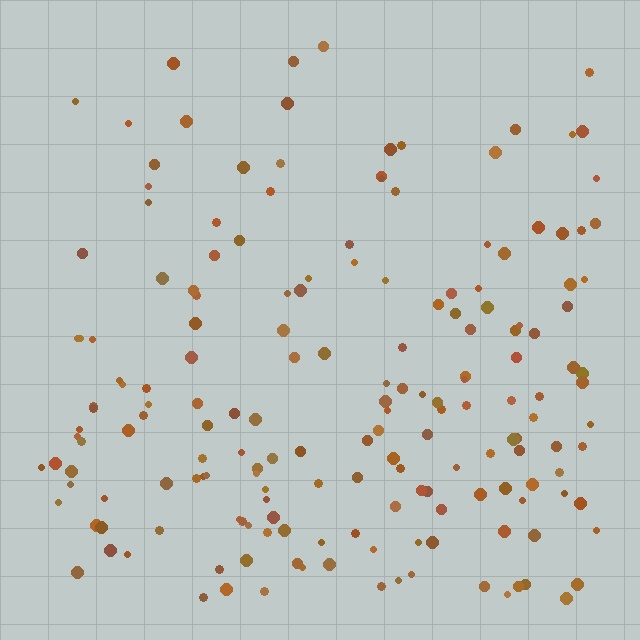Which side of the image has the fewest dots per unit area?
The top.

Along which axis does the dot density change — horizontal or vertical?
Vertical.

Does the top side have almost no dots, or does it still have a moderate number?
Still a moderate number, just noticeably fewer than the bottom.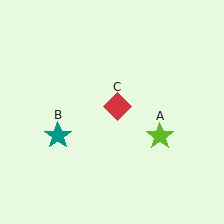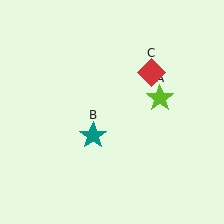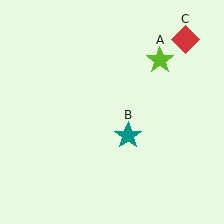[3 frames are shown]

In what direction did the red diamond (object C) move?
The red diamond (object C) moved up and to the right.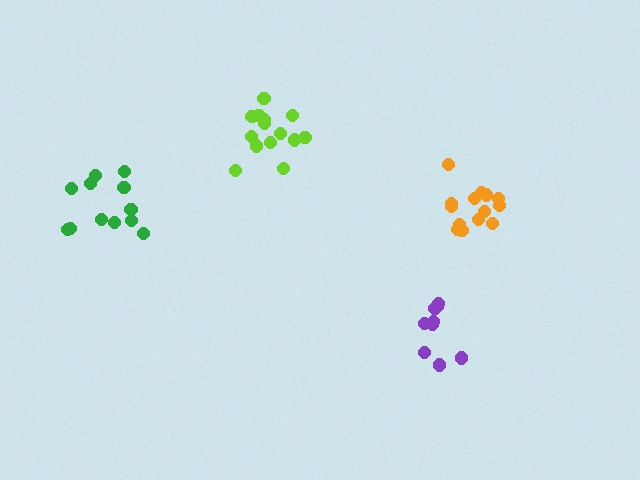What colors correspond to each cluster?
The clusters are colored: lime, green, purple, orange.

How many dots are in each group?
Group 1: 14 dots, Group 2: 12 dots, Group 3: 10 dots, Group 4: 14 dots (50 total).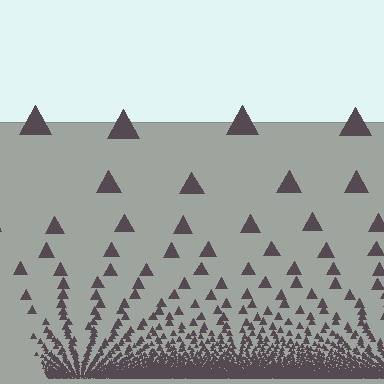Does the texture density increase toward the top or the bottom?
Density increases toward the bottom.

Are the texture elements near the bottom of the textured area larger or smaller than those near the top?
Smaller. The gradient is inverted — elements near the bottom are smaller and denser.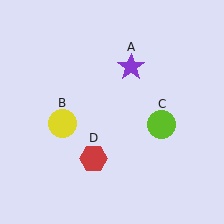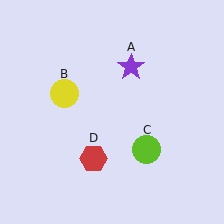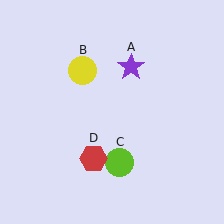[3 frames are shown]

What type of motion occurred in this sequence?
The yellow circle (object B), lime circle (object C) rotated clockwise around the center of the scene.